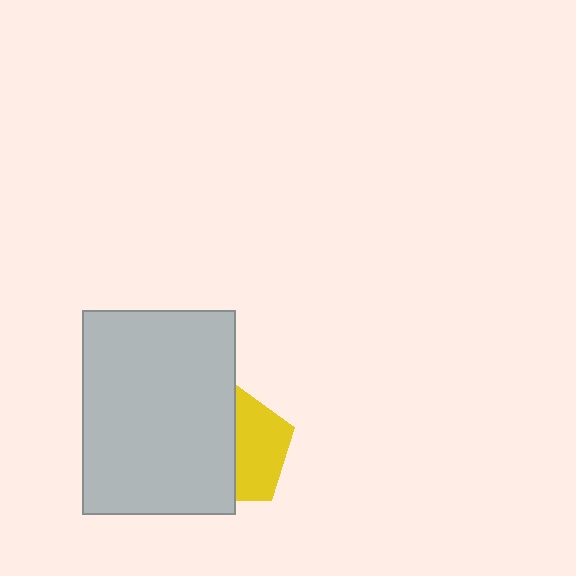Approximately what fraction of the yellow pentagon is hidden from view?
Roughly 53% of the yellow pentagon is hidden behind the light gray rectangle.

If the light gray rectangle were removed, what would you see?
You would see the complete yellow pentagon.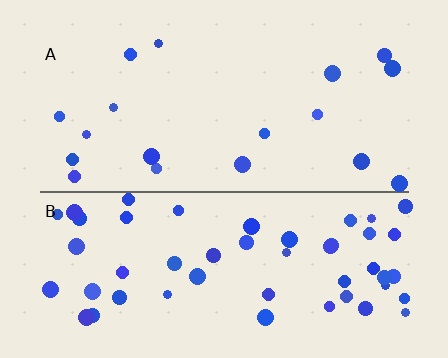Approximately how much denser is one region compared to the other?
Approximately 2.9× — region B over region A.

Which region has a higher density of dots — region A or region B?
B (the bottom).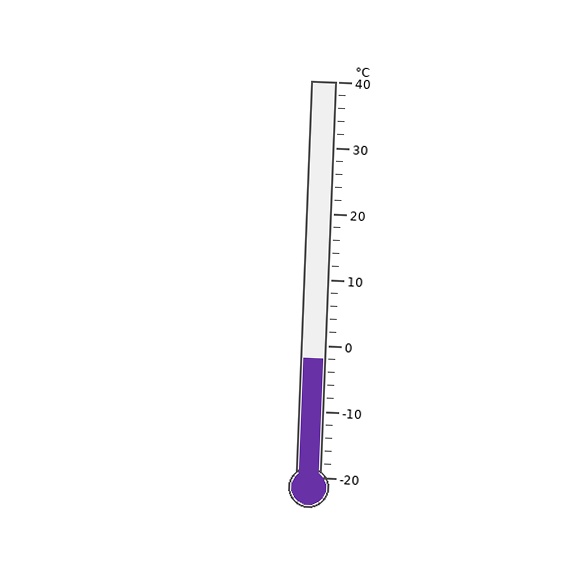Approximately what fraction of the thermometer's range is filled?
The thermometer is filled to approximately 30% of its range.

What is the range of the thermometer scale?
The thermometer scale ranges from -20°C to 40°C.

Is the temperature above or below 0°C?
The temperature is below 0°C.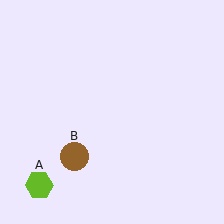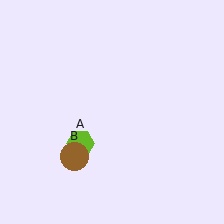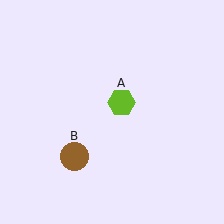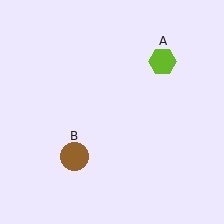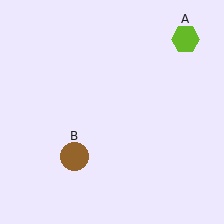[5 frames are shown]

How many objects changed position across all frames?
1 object changed position: lime hexagon (object A).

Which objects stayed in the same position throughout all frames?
Brown circle (object B) remained stationary.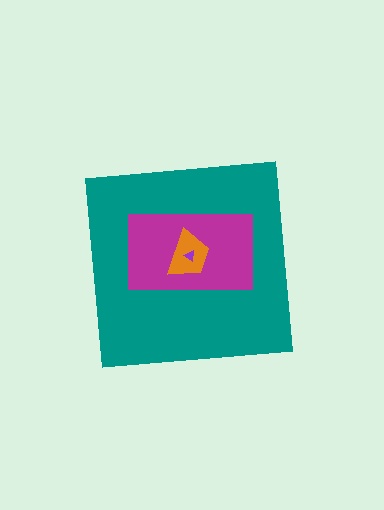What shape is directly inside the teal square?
The magenta rectangle.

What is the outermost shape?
The teal square.